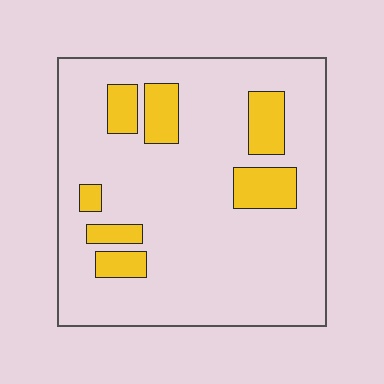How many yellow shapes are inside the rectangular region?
7.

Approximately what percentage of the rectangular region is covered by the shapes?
Approximately 15%.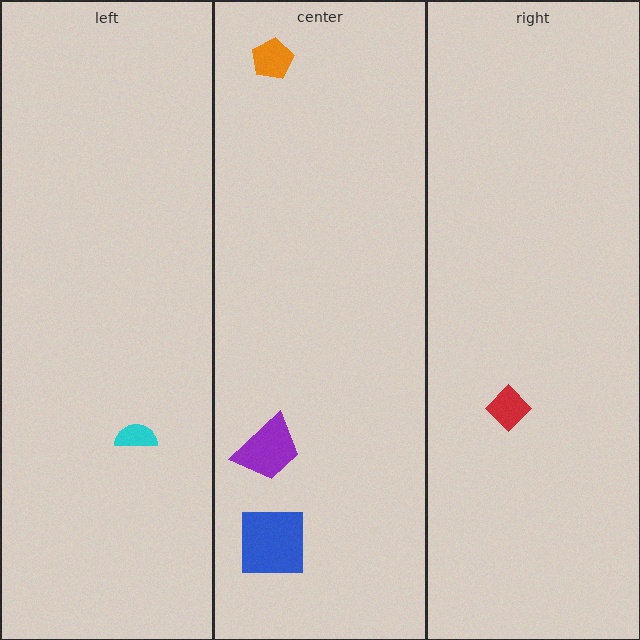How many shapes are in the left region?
1.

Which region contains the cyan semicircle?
The left region.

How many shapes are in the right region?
1.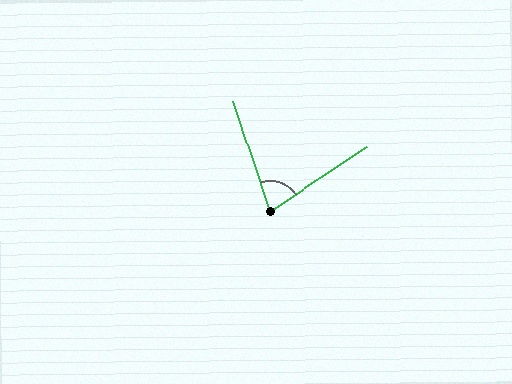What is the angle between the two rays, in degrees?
Approximately 74 degrees.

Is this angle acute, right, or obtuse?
It is acute.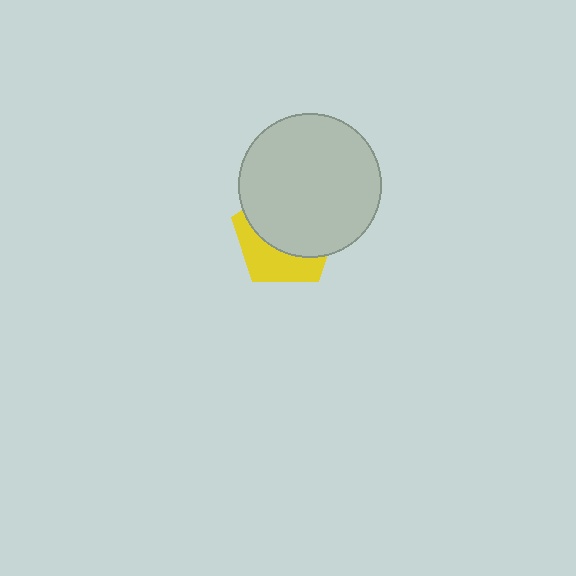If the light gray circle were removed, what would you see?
You would see the complete yellow pentagon.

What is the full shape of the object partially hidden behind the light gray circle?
The partially hidden object is a yellow pentagon.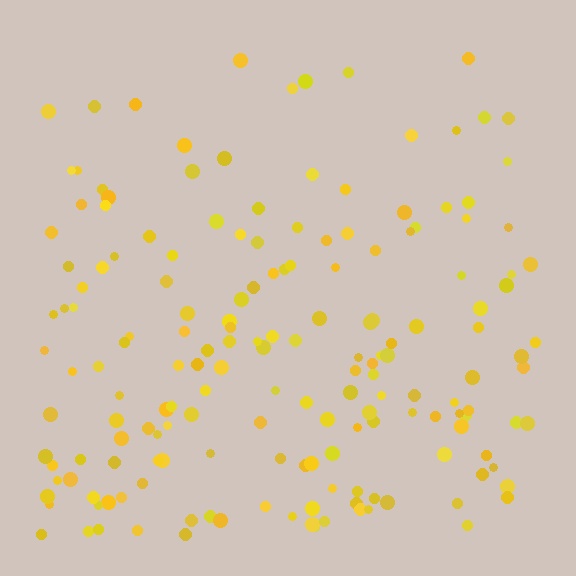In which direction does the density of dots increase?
From top to bottom, with the bottom side densest.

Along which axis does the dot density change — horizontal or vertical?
Vertical.